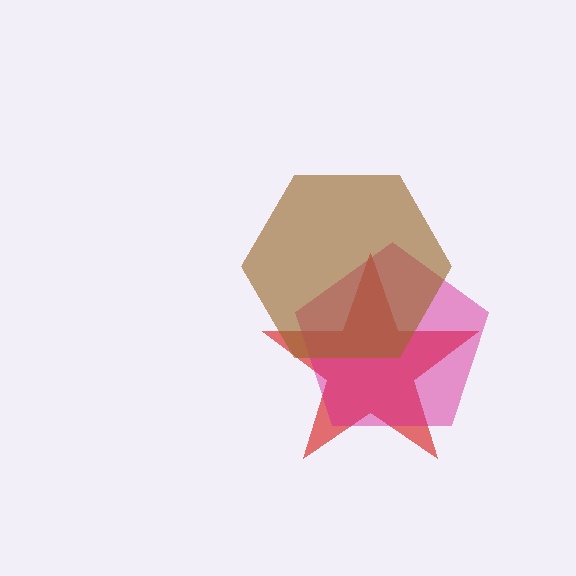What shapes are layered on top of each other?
The layered shapes are: a red star, a magenta pentagon, a brown hexagon.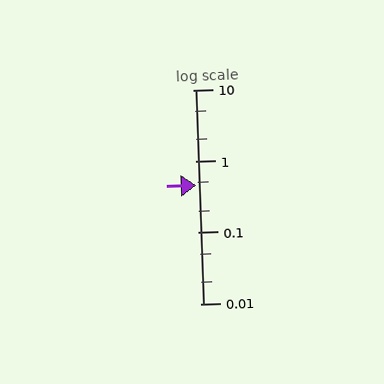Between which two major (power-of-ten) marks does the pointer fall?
The pointer is between 0.1 and 1.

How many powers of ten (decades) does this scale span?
The scale spans 3 decades, from 0.01 to 10.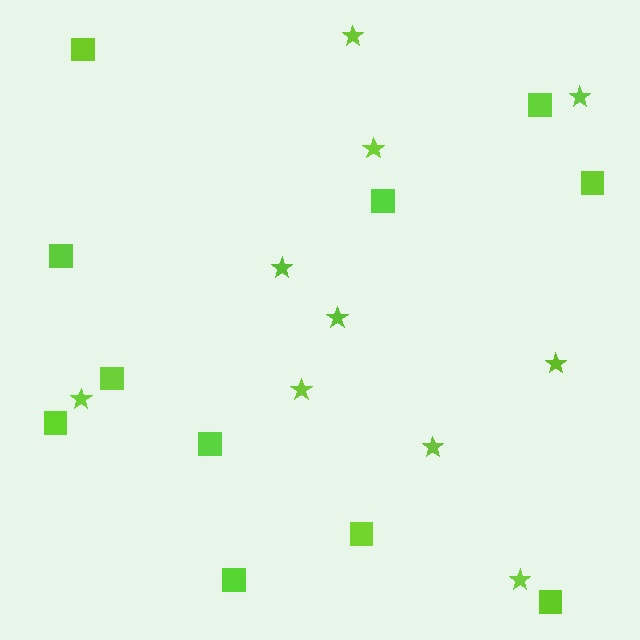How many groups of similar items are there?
There are 2 groups: one group of stars (10) and one group of squares (11).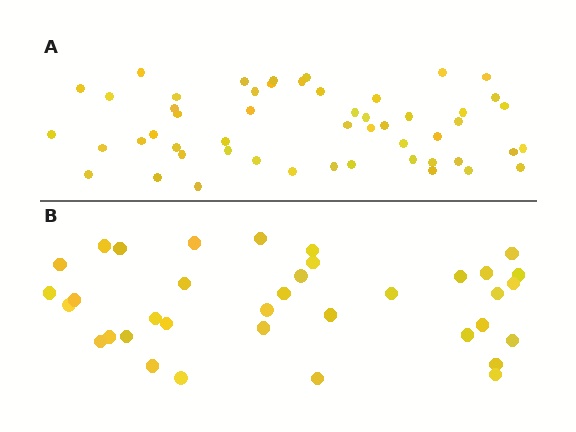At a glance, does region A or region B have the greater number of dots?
Region A (the top region) has more dots.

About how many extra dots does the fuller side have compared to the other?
Region A has approximately 15 more dots than region B.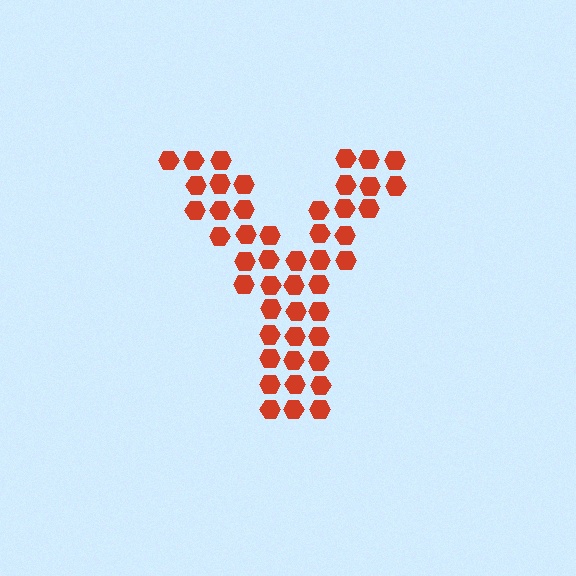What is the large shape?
The large shape is the letter Y.